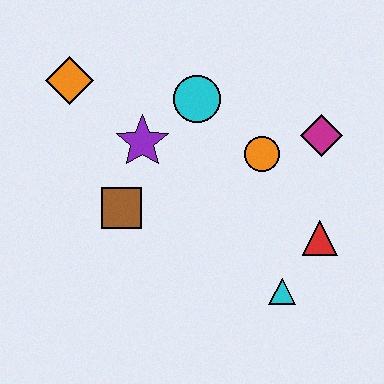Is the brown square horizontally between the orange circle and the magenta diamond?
No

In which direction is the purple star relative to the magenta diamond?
The purple star is to the left of the magenta diamond.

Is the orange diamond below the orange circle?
No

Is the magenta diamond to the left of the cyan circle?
No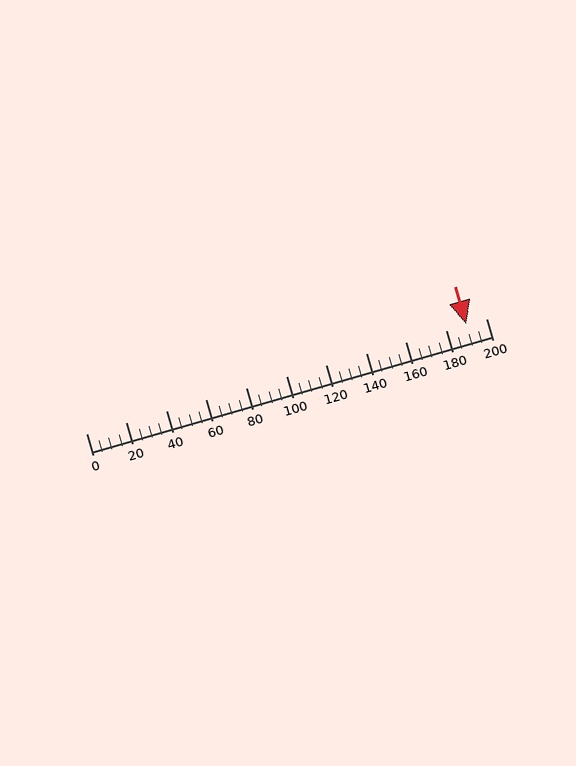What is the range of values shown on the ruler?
The ruler shows values from 0 to 200.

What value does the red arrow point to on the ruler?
The red arrow points to approximately 190.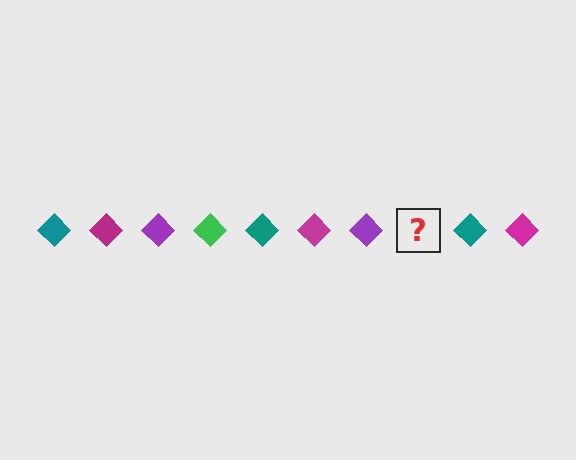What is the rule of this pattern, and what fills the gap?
The rule is that the pattern cycles through teal, magenta, purple, green diamonds. The gap should be filled with a green diamond.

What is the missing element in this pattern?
The missing element is a green diamond.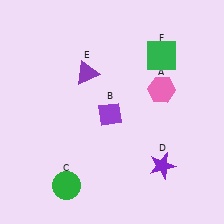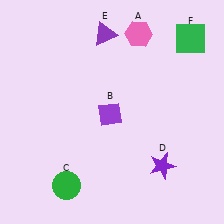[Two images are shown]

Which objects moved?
The objects that moved are: the pink hexagon (A), the purple triangle (E), the green square (F).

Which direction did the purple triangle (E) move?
The purple triangle (E) moved up.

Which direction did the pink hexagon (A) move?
The pink hexagon (A) moved up.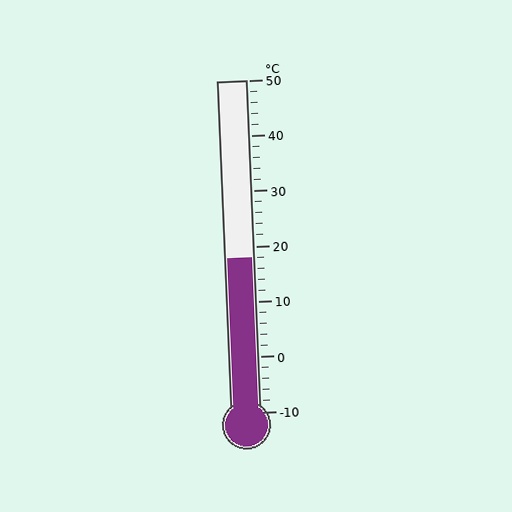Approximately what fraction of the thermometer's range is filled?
The thermometer is filled to approximately 45% of its range.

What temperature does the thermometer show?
The thermometer shows approximately 18°C.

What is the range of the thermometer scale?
The thermometer scale ranges from -10°C to 50°C.